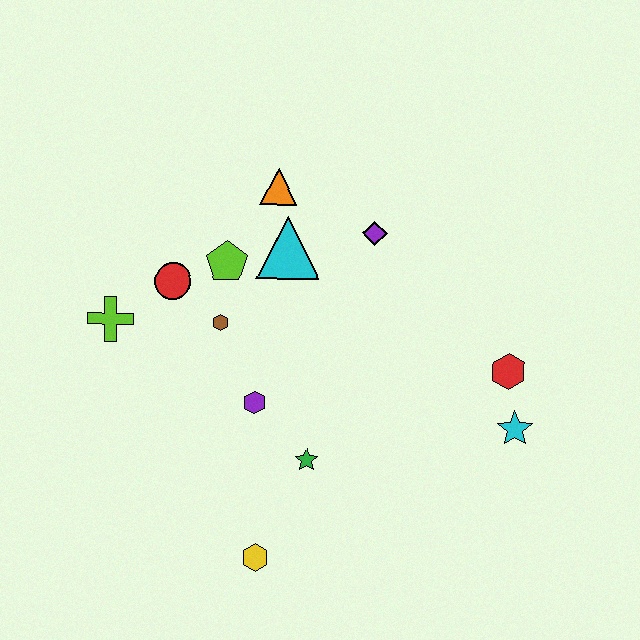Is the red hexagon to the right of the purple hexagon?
Yes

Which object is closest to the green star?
The purple hexagon is closest to the green star.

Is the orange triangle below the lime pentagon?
No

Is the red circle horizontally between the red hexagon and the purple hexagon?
No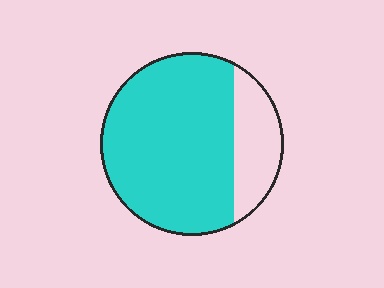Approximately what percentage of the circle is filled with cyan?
Approximately 80%.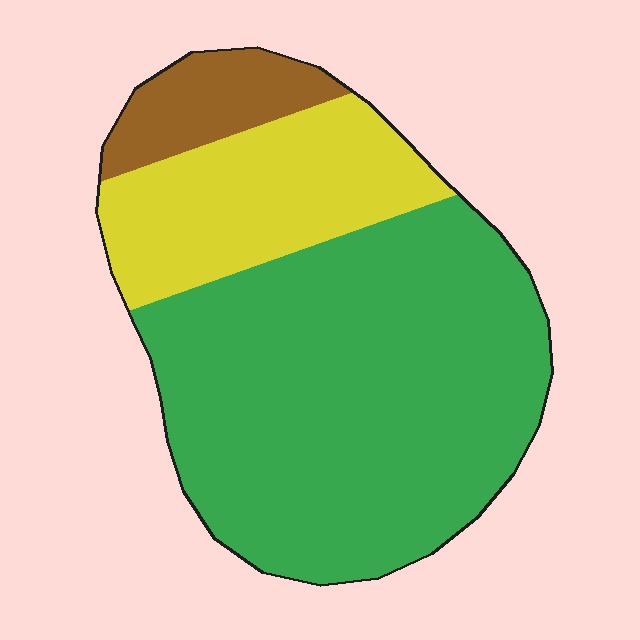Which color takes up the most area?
Green, at roughly 65%.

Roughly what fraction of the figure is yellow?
Yellow takes up about one quarter (1/4) of the figure.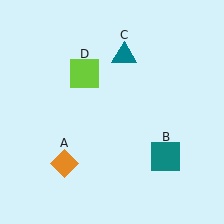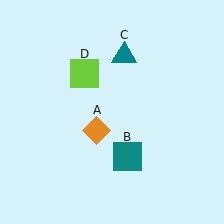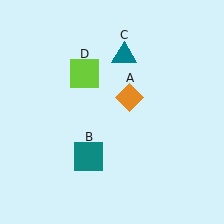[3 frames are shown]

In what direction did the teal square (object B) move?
The teal square (object B) moved left.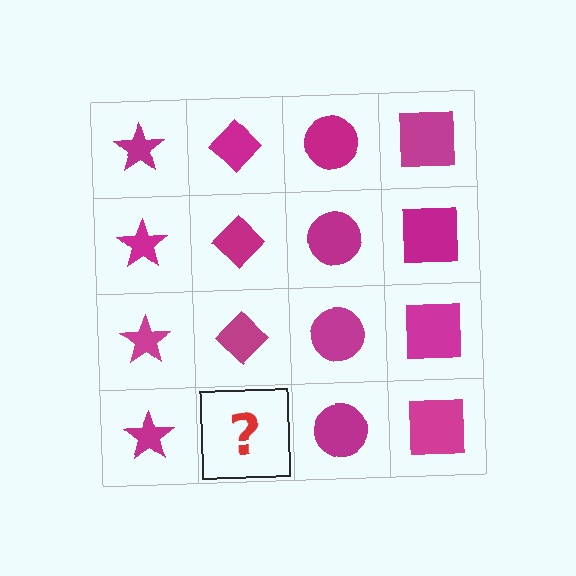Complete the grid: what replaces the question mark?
The question mark should be replaced with a magenta diamond.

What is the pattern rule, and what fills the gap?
The rule is that each column has a consistent shape. The gap should be filled with a magenta diamond.